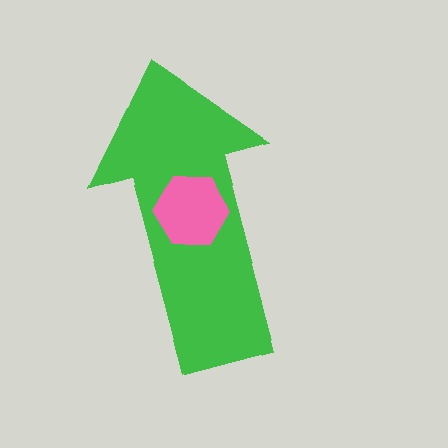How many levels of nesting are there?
2.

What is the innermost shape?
The pink hexagon.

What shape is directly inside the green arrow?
The pink hexagon.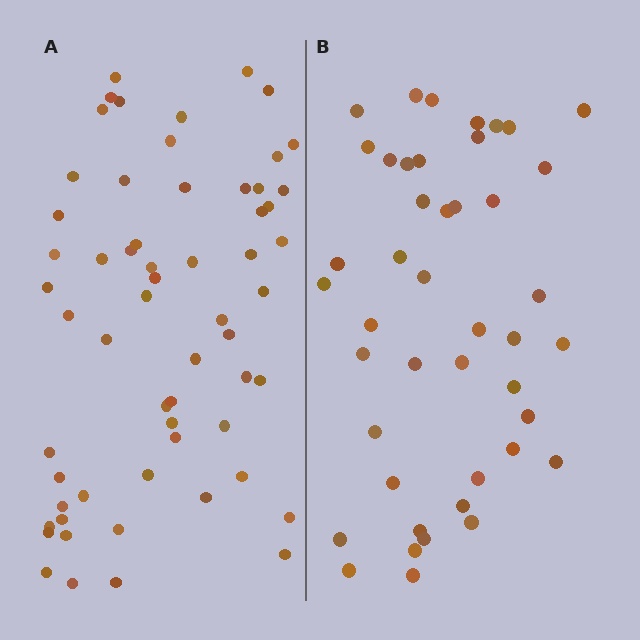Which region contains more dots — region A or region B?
Region A (the left region) has more dots.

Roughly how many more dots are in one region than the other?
Region A has approximately 15 more dots than region B.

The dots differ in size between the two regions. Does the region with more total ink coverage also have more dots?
No. Region B has more total ink coverage because its dots are larger, but region A actually contains more individual dots. Total area can be misleading — the number of items is what matters here.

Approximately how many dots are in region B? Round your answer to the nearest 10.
About 40 dots. (The exact count is 44, which rounds to 40.)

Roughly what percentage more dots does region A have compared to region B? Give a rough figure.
About 35% more.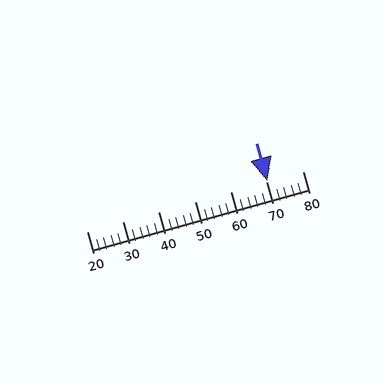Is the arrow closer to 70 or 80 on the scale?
The arrow is closer to 70.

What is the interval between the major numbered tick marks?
The major tick marks are spaced 10 units apart.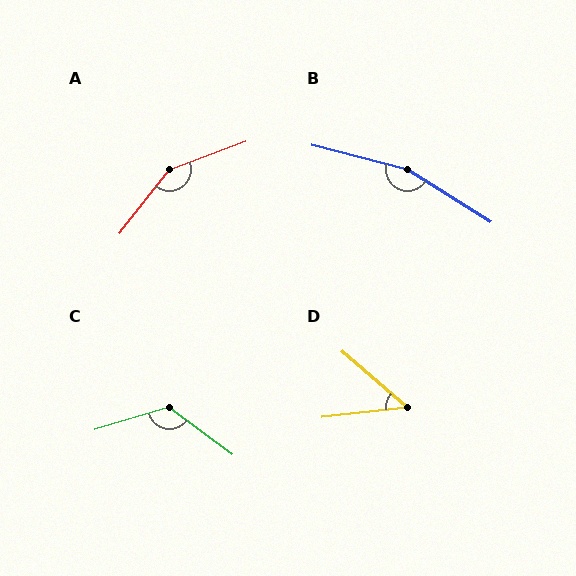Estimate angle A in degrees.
Approximately 149 degrees.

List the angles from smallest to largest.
D (47°), C (126°), A (149°), B (162°).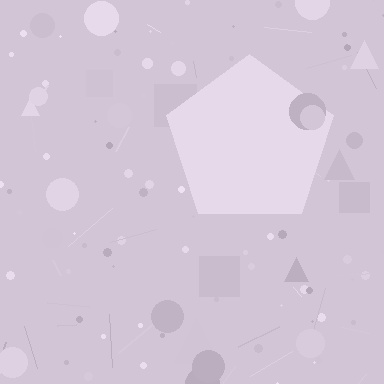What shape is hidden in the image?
A pentagon is hidden in the image.